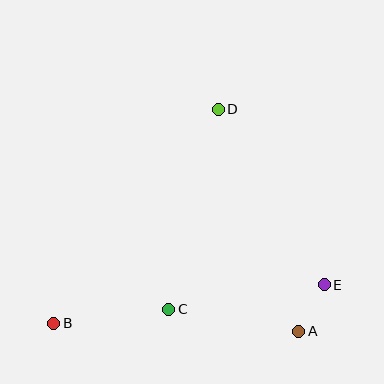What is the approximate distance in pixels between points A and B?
The distance between A and B is approximately 246 pixels.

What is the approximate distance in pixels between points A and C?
The distance between A and C is approximately 132 pixels.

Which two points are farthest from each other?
Points B and E are farthest from each other.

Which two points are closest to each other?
Points A and E are closest to each other.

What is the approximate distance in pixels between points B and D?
The distance between B and D is approximately 270 pixels.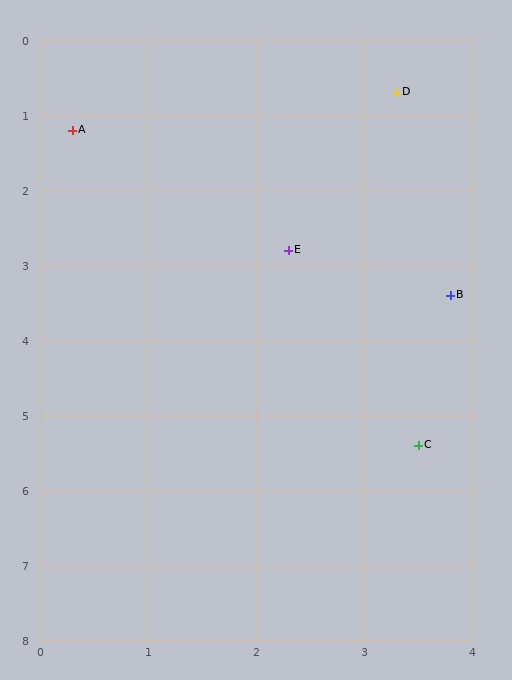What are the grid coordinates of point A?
Point A is at approximately (0.3, 1.2).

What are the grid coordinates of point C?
Point C is at approximately (3.5, 5.4).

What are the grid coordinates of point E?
Point E is at approximately (2.3, 2.8).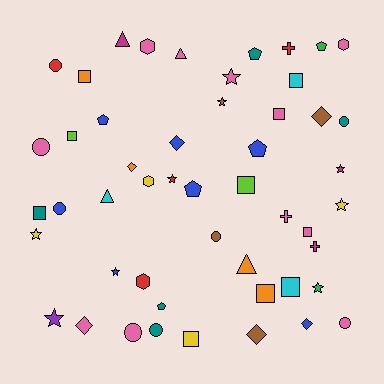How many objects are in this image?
There are 50 objects.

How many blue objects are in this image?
There are 7 blue objects.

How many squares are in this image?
There are 10 squares.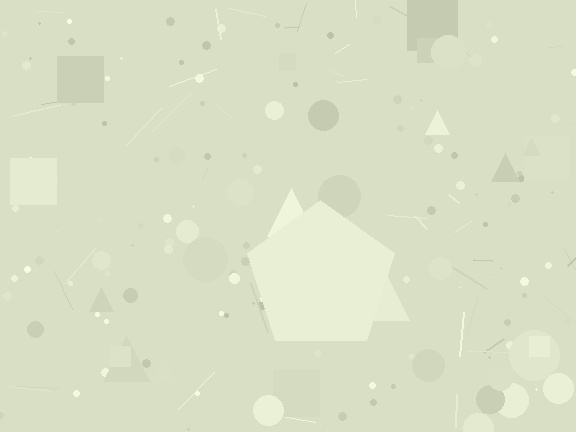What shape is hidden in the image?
A pentagon is hidden in the image.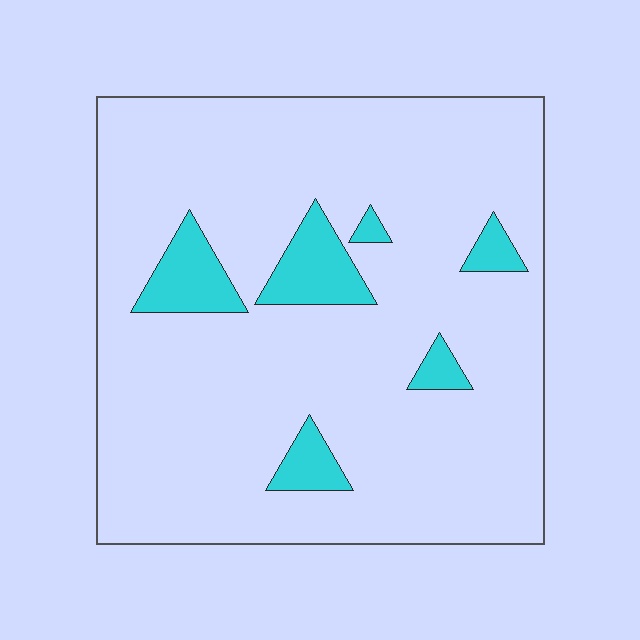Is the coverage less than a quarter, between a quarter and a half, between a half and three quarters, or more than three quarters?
Less than a quarter.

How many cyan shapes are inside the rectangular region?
6.